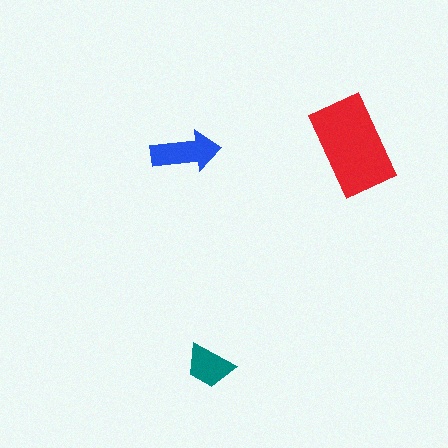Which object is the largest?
The red rectangle.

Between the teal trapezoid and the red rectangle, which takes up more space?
The red rectangle.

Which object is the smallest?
The teal trapezoid.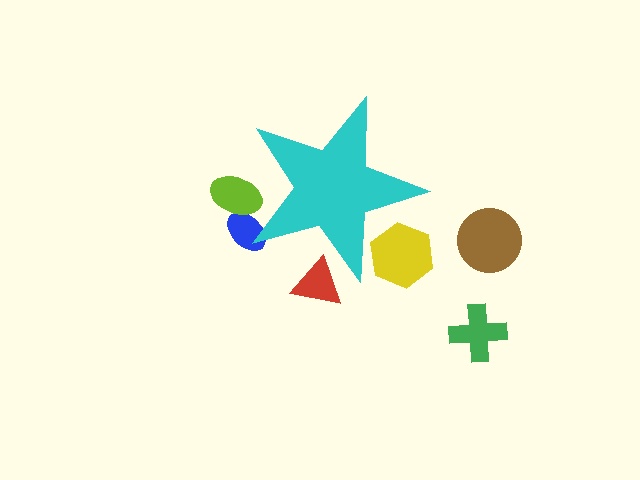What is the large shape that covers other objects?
A cyan star.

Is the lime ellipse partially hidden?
Yes, the lime ellipse is partially hidden behind the cyan star.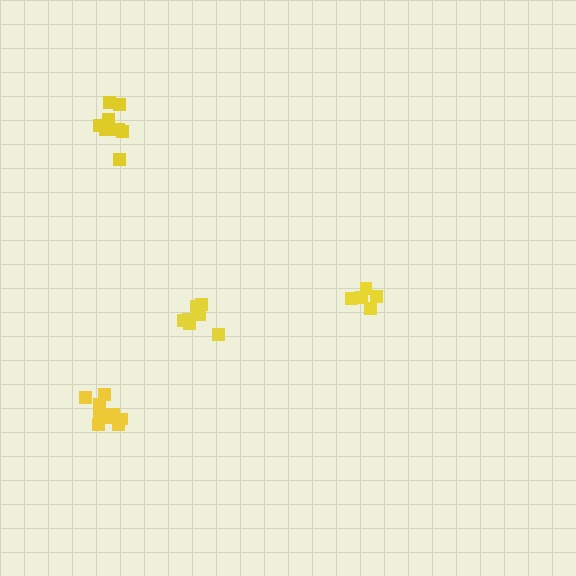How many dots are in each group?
Group 1: 9 dots, Group 2: 5 dots, Group 3: 8 dots, Group 4: 11 dots (33 total).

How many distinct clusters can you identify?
There are 4 distinct clusters.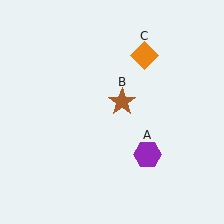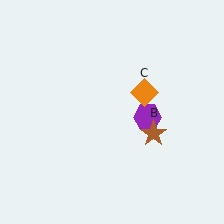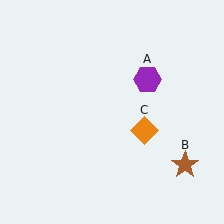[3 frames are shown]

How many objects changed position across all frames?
3 objects changed position: purple hexagon (object A), brown star (object B), orange diamond (object C).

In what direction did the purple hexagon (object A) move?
The purple hexagon (object A) moved up.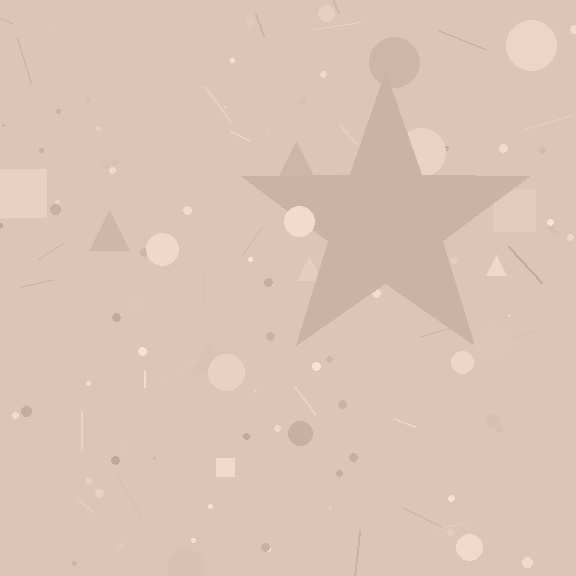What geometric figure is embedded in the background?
A star is embedded in the background.